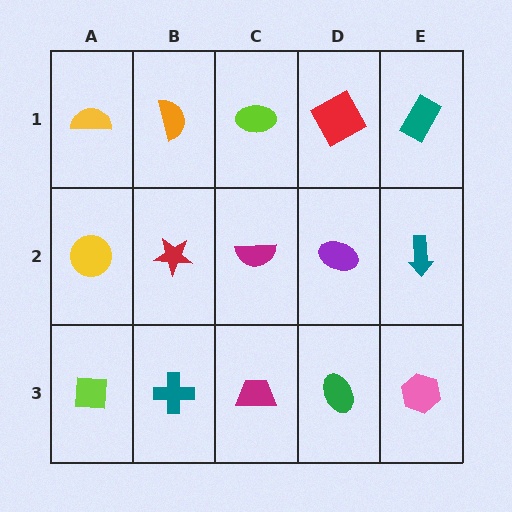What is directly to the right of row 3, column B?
A magenta trapezoid.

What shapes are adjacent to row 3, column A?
A yellow circle (row 2, column A), a teal cross (row 3, column B).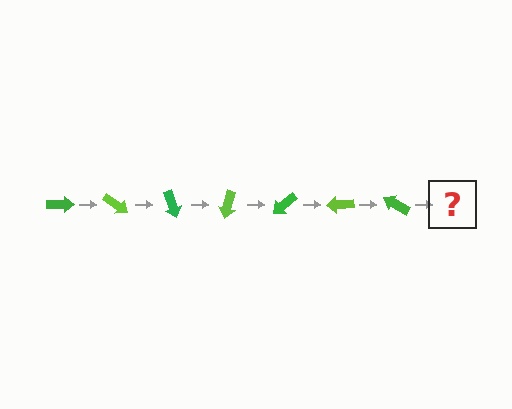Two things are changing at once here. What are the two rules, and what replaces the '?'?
The two rules are that it rotates 35 degrees each step and the color cycles through green and lime. The '?' should be a lime arrow, rotated 245 degrees from the start.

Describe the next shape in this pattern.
It should be a lime arrow, rotated 245 degrees from the start.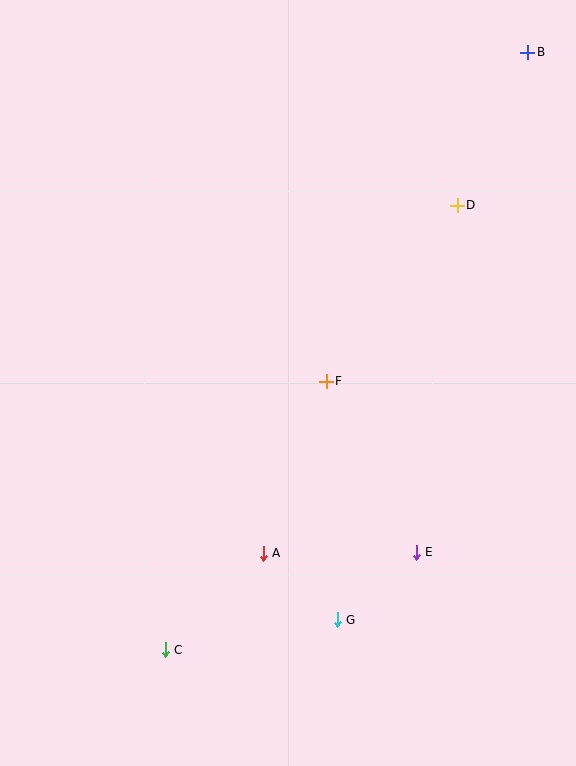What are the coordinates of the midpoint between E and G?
The midpoint between E and G is at (377, 586).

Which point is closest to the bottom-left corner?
Point C is closest to the bottom-left corner.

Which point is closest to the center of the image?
Point F at (326, 381) is closest to the center.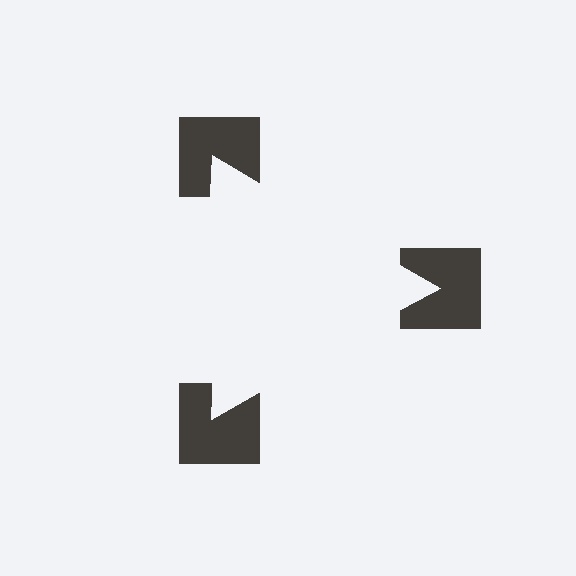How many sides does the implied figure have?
3 sides.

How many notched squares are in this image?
There are 3 — one at each vertex of the illusory triangle.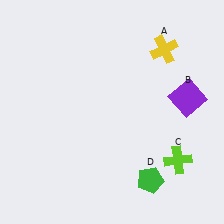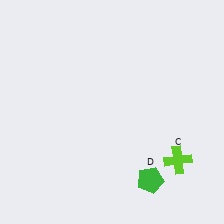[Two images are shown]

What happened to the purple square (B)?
The purple square (B) was removed in Image 2. It was in the top-right area of Image 1.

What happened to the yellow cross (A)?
The yellow cross (A) was removed in Image 2. It was in the top-right area of Image 1.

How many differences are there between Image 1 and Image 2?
There are 2 differences between the two images.